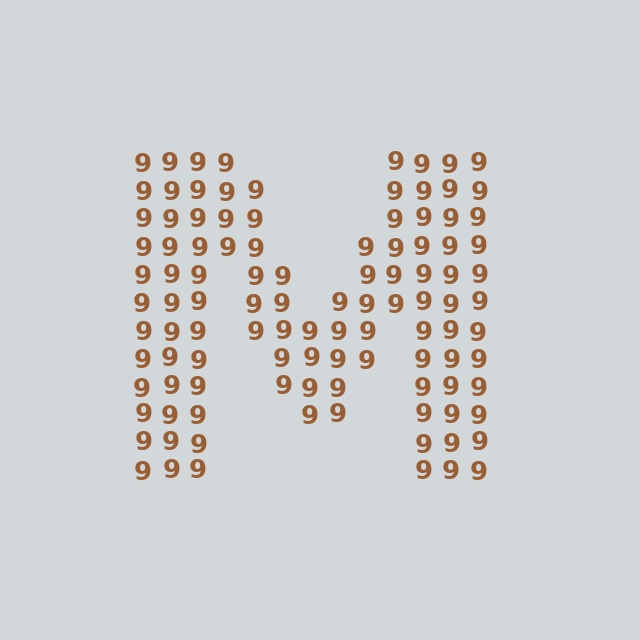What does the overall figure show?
The overall figure shows the letter M.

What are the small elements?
The small elements are digit 9's.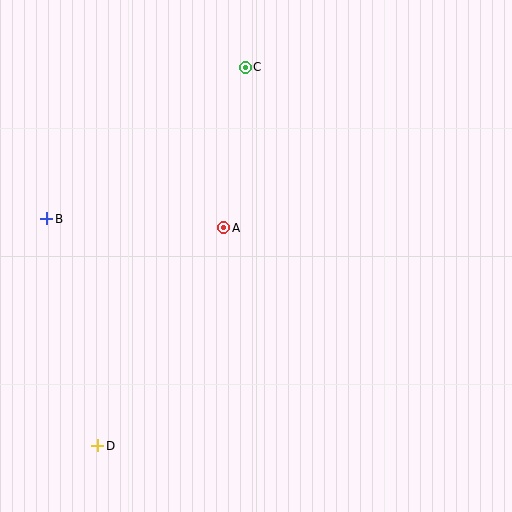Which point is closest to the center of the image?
Point A at (224, 228) is closest to the center.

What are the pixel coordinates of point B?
Point B is at (47, 219).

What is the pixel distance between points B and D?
The distance between B and D is 233 pixels.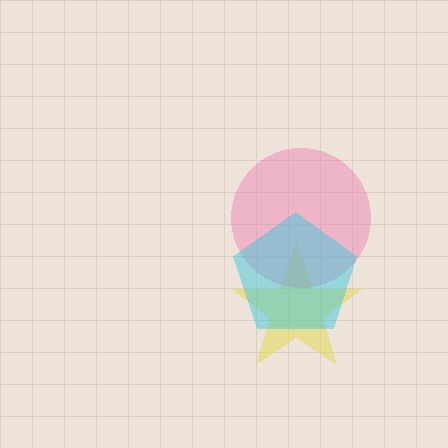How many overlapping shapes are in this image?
There are 3 overlapping shapes in the image.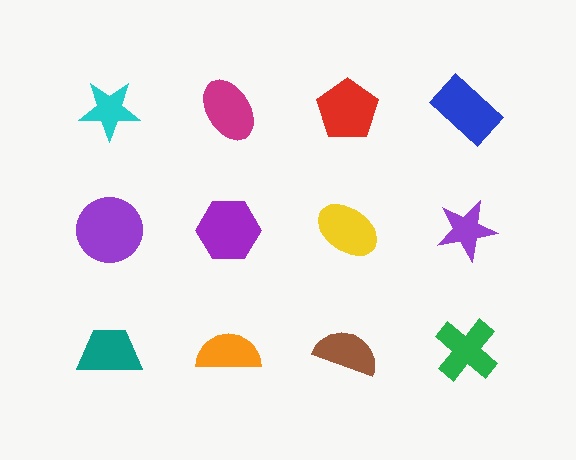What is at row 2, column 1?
A purple circle.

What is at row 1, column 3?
A red pentagon.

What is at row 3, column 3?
A brown semicircle.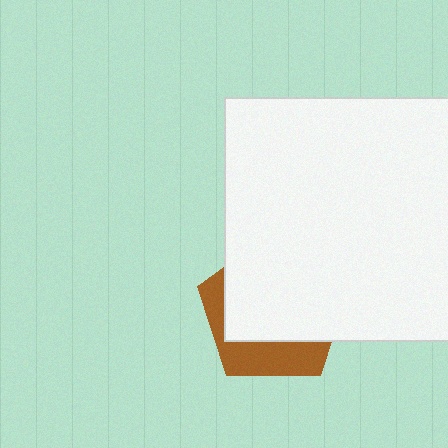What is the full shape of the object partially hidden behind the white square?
The partially hidden object is a brown pentagon.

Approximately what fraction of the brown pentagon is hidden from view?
Roughly 68% of the brown pentagon is hidden behind the white square.